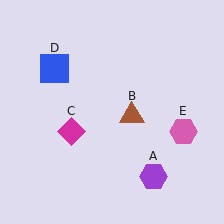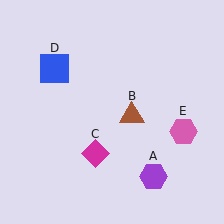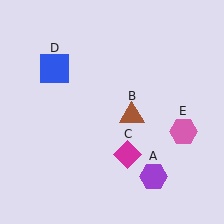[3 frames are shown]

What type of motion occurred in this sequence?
The magenta diamond (object C) rotated counterclockwise around the center of the scene.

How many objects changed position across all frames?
1 object changed position: magenta diamond (object C).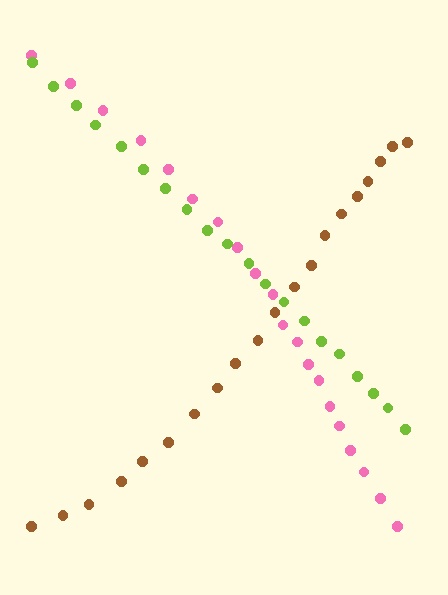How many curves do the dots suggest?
There are 3 distinct paths.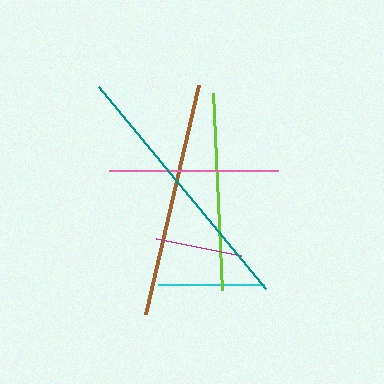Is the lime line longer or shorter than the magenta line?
The lime line is longer than the magenta line.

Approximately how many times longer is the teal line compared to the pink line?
The teal line is approximately 1.5 times the length of the pink line.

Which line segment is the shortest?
The magenta line is the shortest at approximately 86 pixels.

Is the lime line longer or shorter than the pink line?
The lime line is longer than the pink line.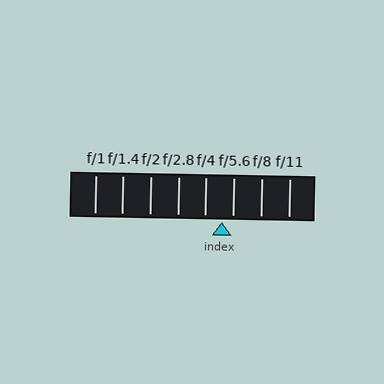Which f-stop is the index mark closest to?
The index mark is closest to f/5.6.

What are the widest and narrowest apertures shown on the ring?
The widest aperture shown is f/1 and the narrowest is f/11.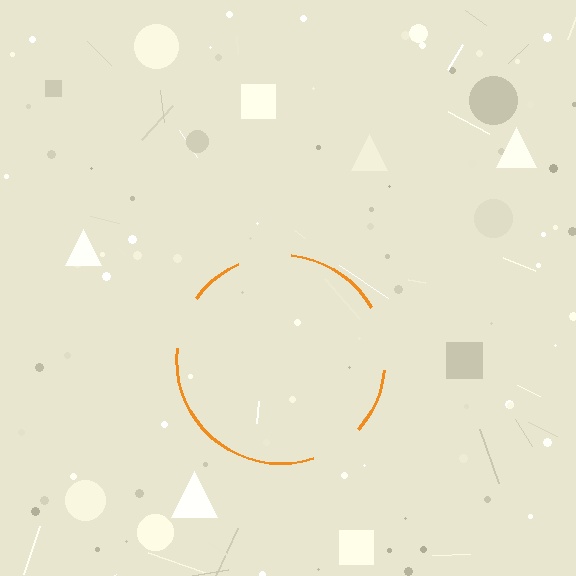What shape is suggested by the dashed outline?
The dashed outline suggests a circle.